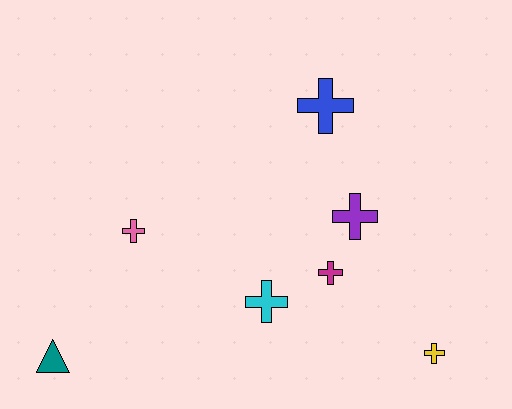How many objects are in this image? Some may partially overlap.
There are 7 objects.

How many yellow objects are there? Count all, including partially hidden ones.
There is 1 yellow object.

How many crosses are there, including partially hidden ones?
There are 6 crosses.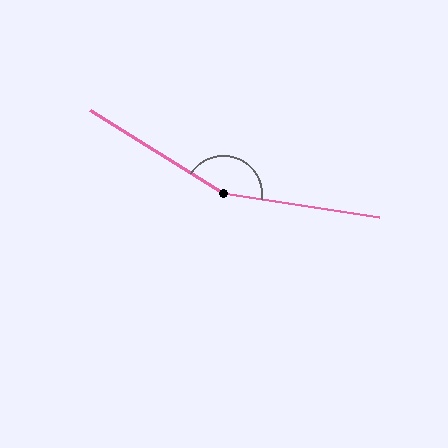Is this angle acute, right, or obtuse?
It is obtuse.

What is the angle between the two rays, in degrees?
Approximately 156 degrees.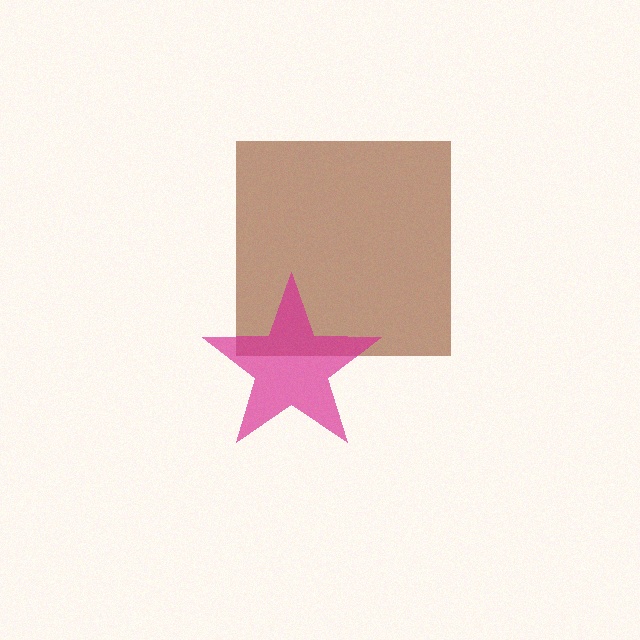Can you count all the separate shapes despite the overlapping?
Yes, there are 2 separate shapes.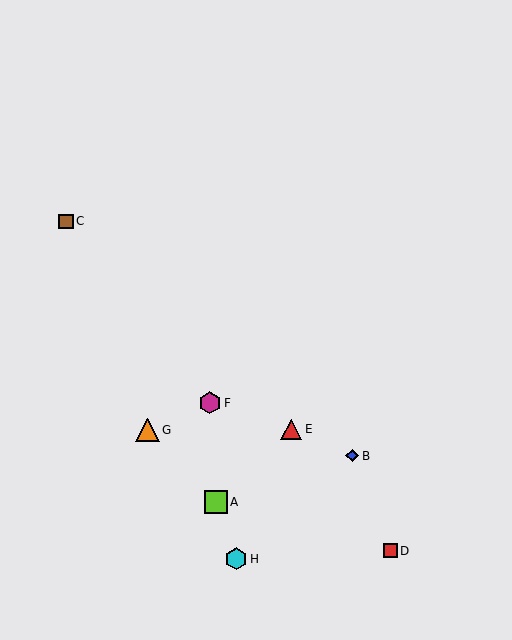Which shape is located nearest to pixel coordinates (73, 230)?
The brown square (labeled C) at (66, 221) is nearest to that location.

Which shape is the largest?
The orange triangle (labeled G) is the largest.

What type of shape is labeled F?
Shape F is a magenta hexagon.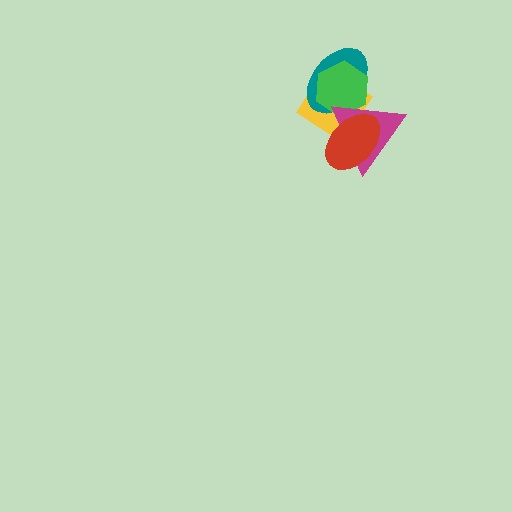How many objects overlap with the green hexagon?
4 objects overlap with the green hexagon.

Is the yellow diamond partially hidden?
Yes, it is partially covered by another shape.